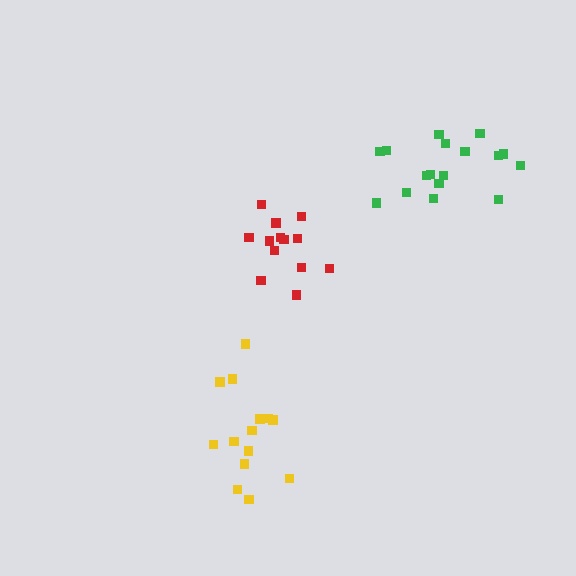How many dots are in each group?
Group 1: 13 dots, Group 2: 17 dots, Group 3: 14 dots (44 total).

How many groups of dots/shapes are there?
There are 3 groups.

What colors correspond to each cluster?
The clusters are colored: red, green, yellow.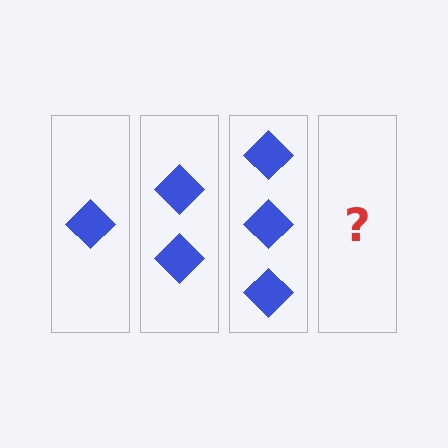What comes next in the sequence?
The next element should be 4 diamonds.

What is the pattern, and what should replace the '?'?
The pattern is that each step adds one more diamond. The '?' should be 4 diamonds.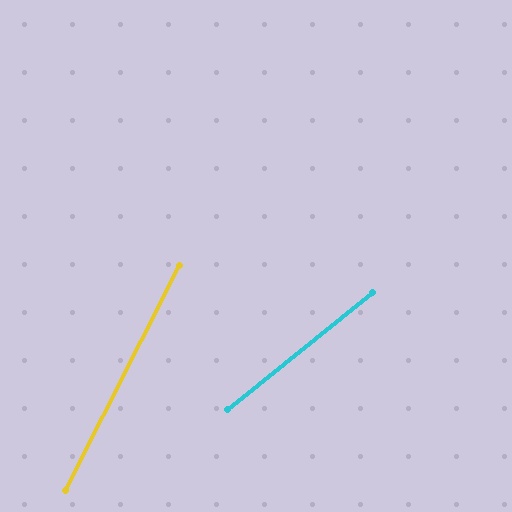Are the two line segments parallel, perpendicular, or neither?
Neither parallel nor perpendicular — they differ by about 24°.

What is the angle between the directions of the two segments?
Approximately 24 degrees.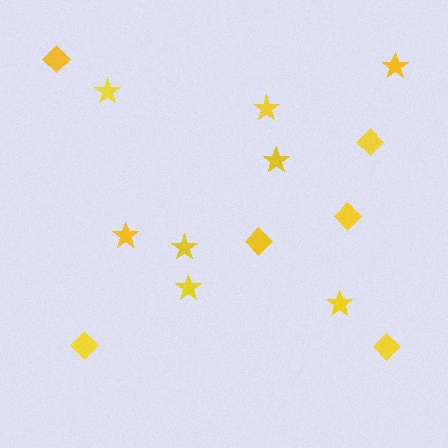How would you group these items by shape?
There are 2 groups: one group of diamonds (6) and one group of stars (8).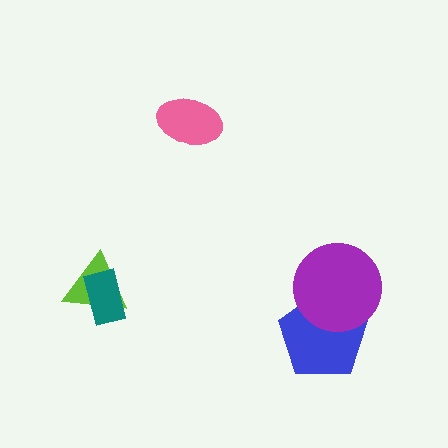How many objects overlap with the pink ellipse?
0 objects overlap with the pink ellipse.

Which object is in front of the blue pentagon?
The purple circle is in front of the blue pentagon.